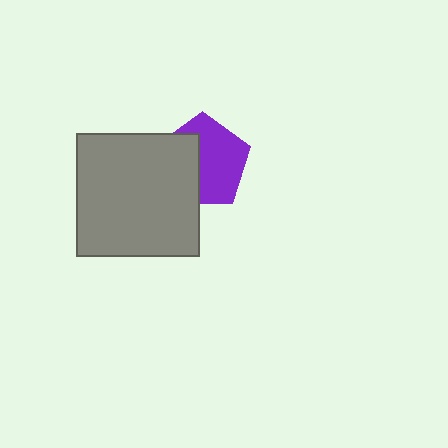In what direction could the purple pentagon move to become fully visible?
The purple pentagon could move right. That would shift it out from behind the gray square entirely.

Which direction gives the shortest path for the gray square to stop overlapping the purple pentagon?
Moving left gives the shortest separation.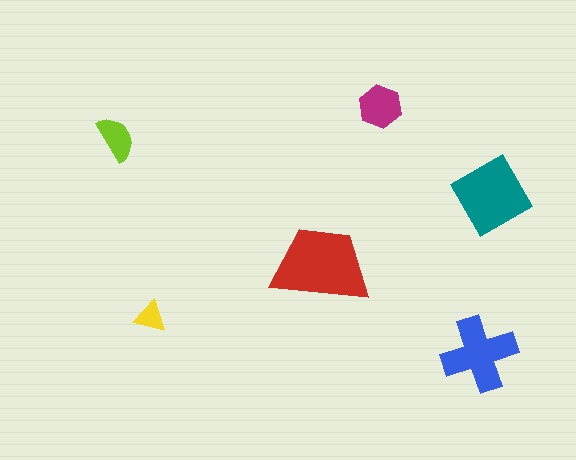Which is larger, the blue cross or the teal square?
The teal square.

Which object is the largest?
The red trapezoid.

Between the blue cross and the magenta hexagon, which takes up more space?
The blue cross.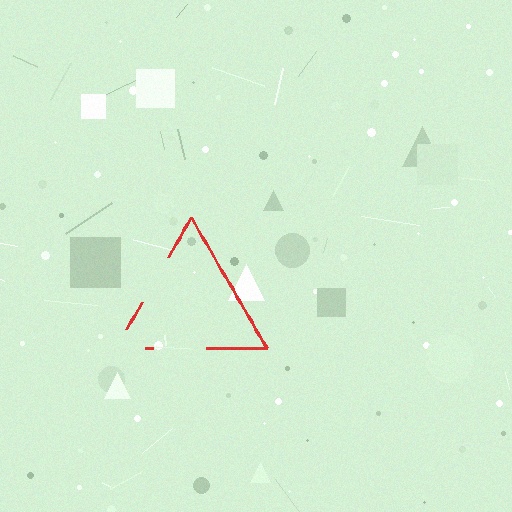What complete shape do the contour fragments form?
The contour fragments form a triangle.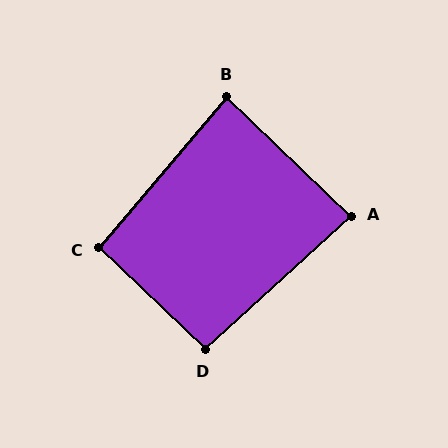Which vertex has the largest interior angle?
C, at approximately 94 degrees.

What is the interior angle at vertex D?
Approximately 94 degrees (approximately right).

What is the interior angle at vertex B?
Approximately 86 degrees (approximately right).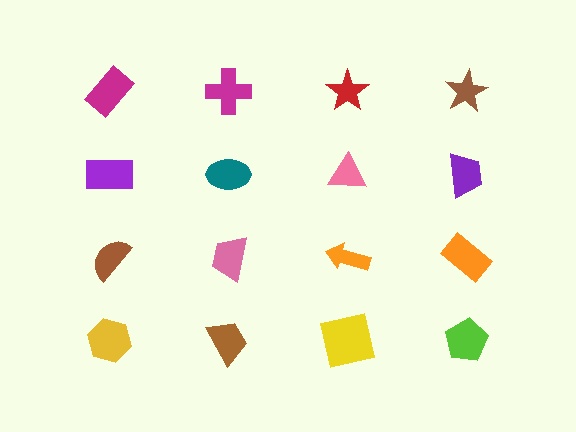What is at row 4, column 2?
A brown trapezoid.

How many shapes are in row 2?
4 shapes.